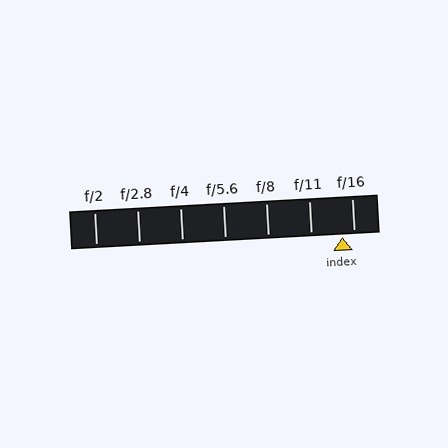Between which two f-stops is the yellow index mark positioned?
The index mark is between f/11 and f/16.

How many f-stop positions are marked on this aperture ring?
There are 7 f-stop positions marked.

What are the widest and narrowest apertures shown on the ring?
The widest aperture shown is f/2 and the narrowest is f/16.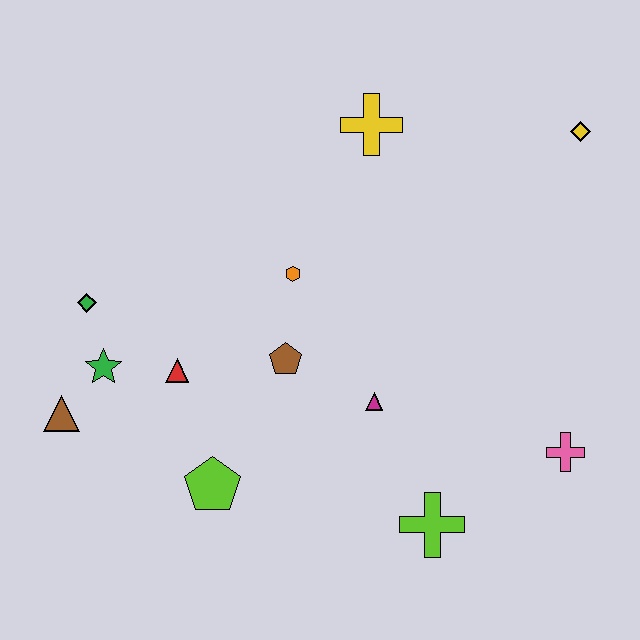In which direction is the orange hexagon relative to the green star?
The orange hexagon is to the right of the green star.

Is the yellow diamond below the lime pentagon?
No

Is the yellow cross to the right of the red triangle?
Yes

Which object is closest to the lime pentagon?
The red triangle is closest to the lime pentagon.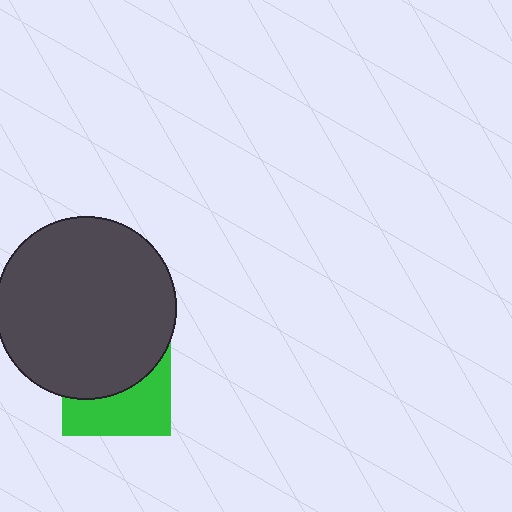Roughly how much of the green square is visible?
About half of it is visible (roughly 45%).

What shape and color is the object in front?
The object in front is a dark gray circle.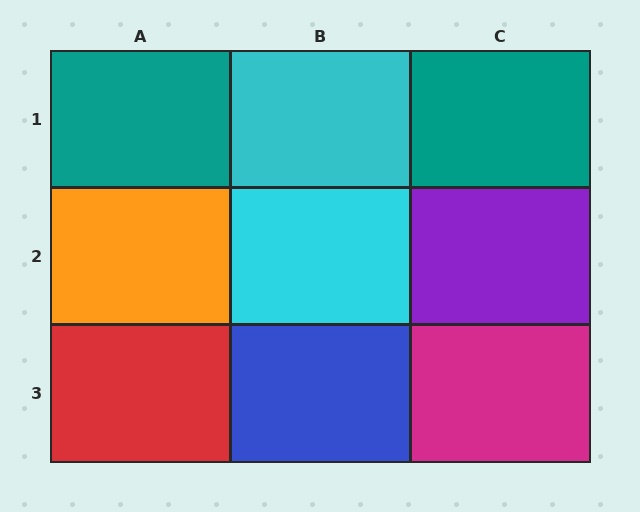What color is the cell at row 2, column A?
Orange.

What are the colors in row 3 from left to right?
Red, blue, magenta.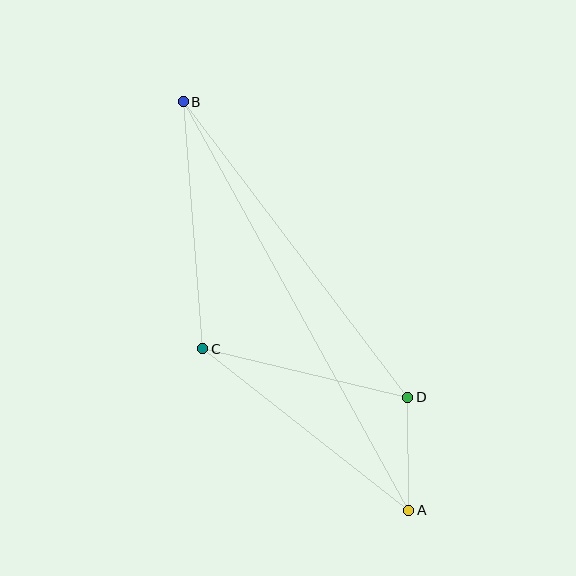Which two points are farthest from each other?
Points A and B are farthest from each other.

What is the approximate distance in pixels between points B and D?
The distance between B and D is approximately 371 pixels.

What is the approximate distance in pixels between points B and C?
The distance between B and C is approximately 248 pixels.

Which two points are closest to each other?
Points A and D are closest to each other.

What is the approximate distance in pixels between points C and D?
The distance between C and D is approximately 210 pixels.